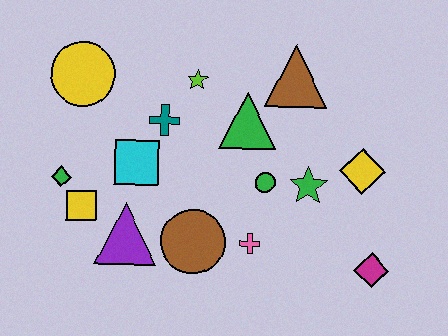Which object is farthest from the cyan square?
The magenta diamond is farthest from the cyan square.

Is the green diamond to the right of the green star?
No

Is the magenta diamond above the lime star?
No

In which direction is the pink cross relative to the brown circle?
The pink cross is to the right of the brown circle.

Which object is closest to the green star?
The green circle is closest to the green star.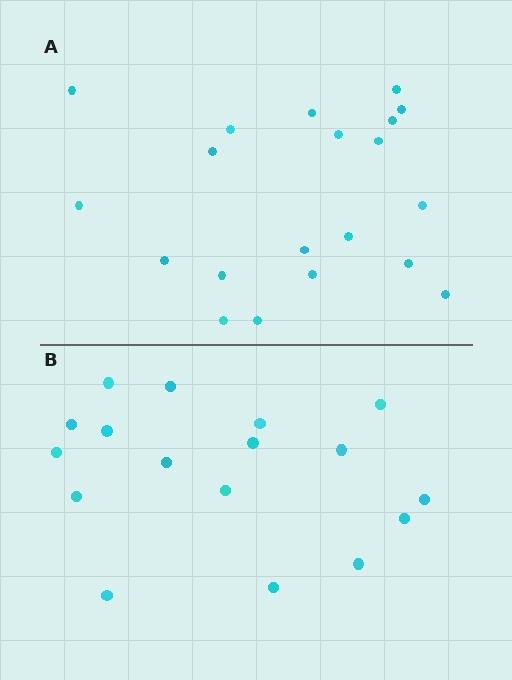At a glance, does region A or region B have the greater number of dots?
Region A (the top region) has more dots.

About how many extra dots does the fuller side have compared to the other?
Region A has just a few more — roughly 2 or 3 more dots than region B.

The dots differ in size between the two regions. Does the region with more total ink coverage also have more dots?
No. Region B has more total ink coverage because its dots are larger, but region A actually contains more individual dots. Total area can be misleading — the number of items is what matters here.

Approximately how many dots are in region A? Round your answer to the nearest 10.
About 20 dots.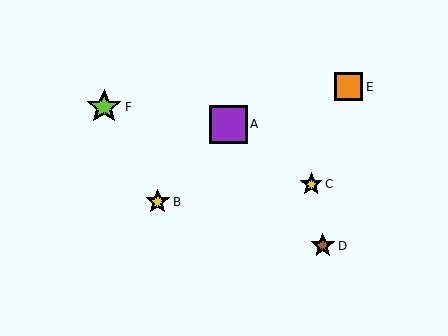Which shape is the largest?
The purple square (labeled A) is the largest.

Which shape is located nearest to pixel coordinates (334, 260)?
The brown star (labeled D) at (323, 246) is nearest to that location.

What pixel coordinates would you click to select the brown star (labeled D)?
Click at (323, 246) to select the brown star D.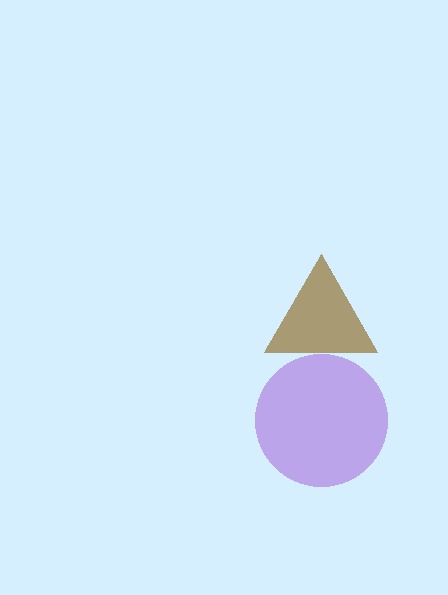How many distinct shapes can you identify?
There are 2 distinct shapes: a brown triangle, a purple circle.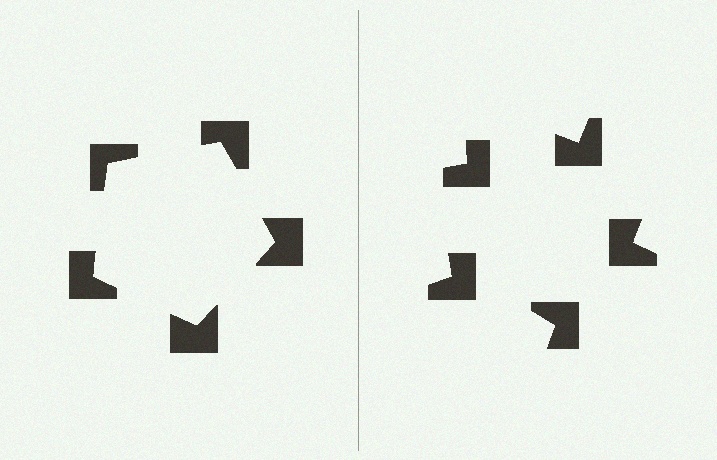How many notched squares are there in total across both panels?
10 — 5 on each side.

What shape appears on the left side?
An illusory pentagon.